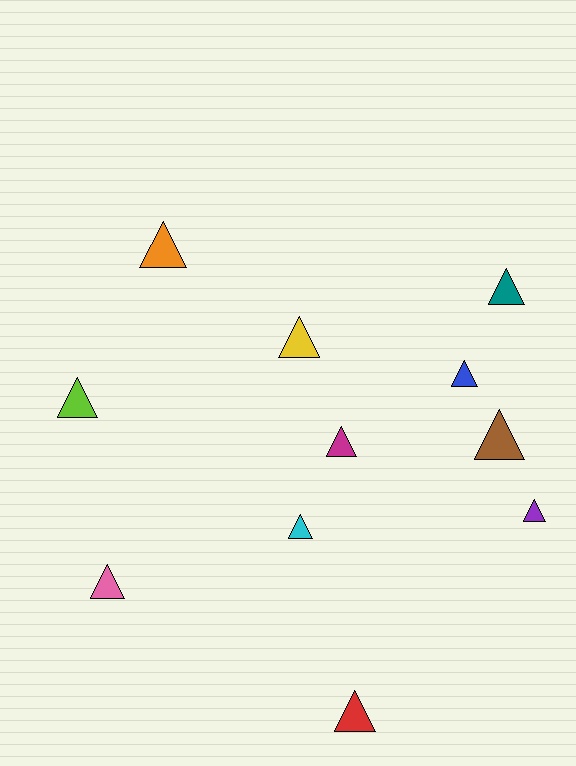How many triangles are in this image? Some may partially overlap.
There are 11 triangles.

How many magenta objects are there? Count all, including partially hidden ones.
There is 1 magenta object.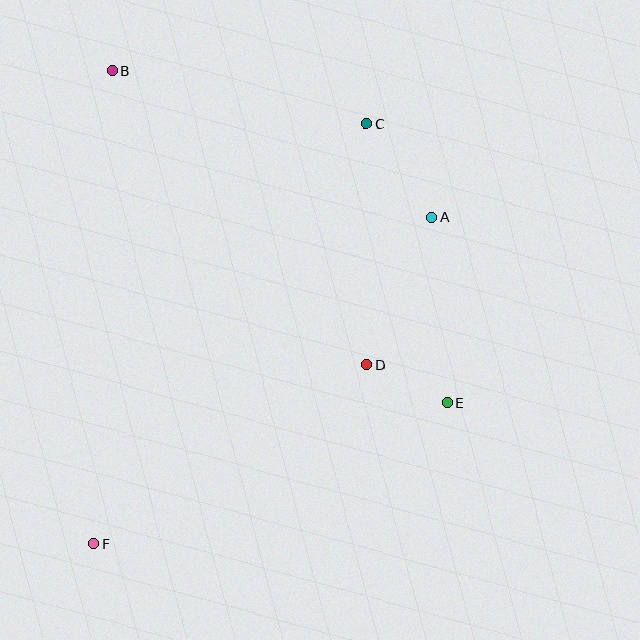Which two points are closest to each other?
Points D and E are closest to each other.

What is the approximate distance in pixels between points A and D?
The distance between A and D is approximately 162 pixels.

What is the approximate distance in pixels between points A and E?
The distance between A and E is approximately 186 pixels.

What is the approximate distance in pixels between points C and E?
The distance between C and E is approximately 291 pixels.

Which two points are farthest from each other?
Points C and F are farthest from each other.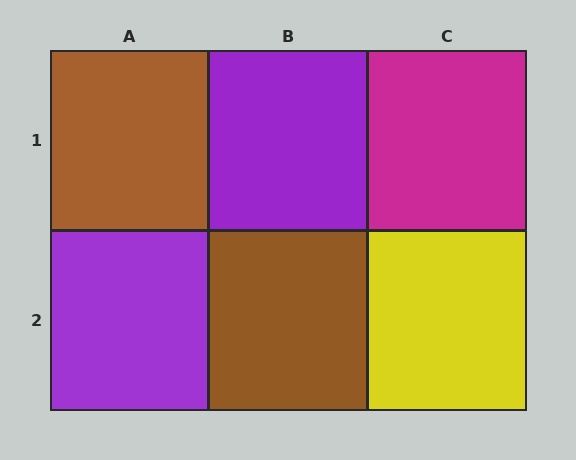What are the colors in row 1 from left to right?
Brown, purple, magenta.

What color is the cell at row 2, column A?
Purple.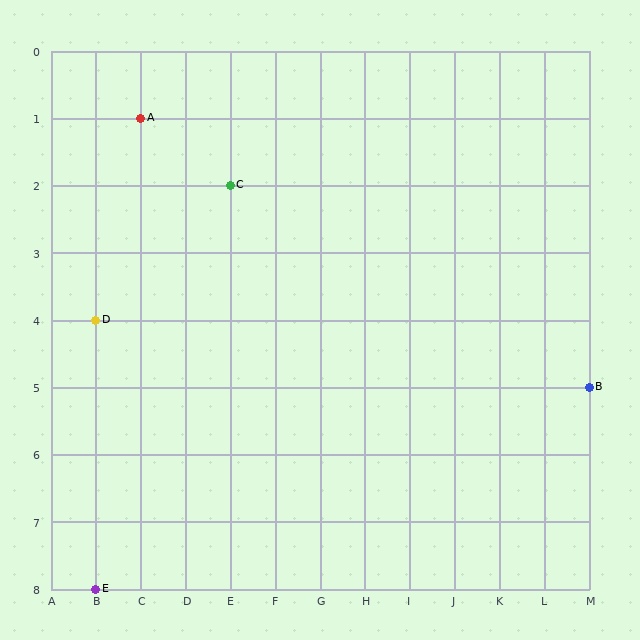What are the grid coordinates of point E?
Point E is at grid coordinates (B, 8).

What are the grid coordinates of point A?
Point A is at grid coordinates (C, 1).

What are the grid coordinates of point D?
Point D is at grid coordinates (B, 4).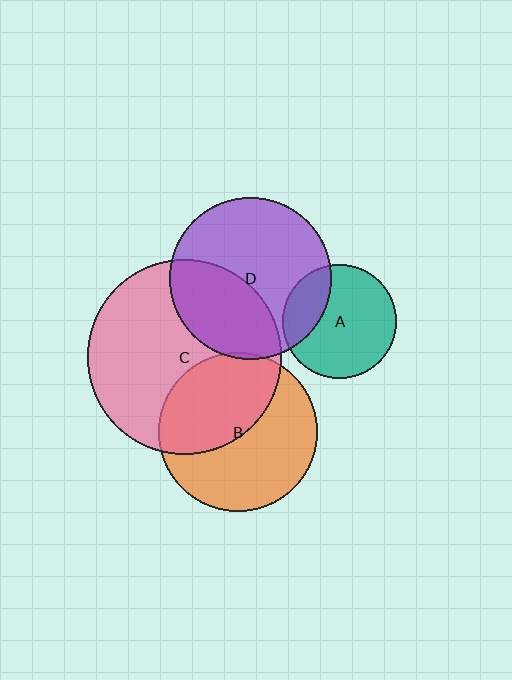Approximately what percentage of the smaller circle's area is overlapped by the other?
Approximately 45%.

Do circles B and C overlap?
Yes.